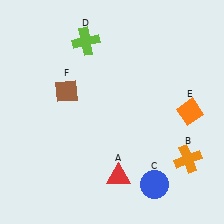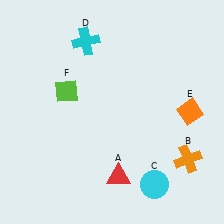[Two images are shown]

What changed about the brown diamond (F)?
In Image 1, F is brown. In Image 2, it changed to lime.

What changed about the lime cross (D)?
In Image 1, D is lime. In Image 2, it changed to cyan.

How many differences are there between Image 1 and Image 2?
There are 3 differences between the two images.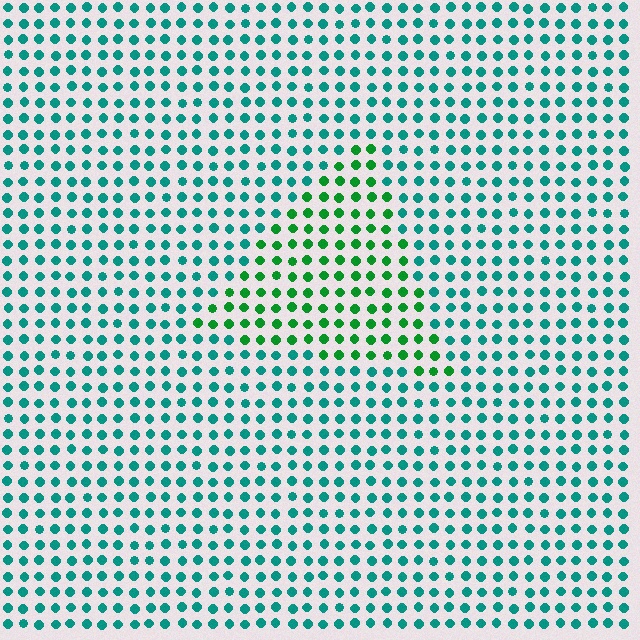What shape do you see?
I see a triangle.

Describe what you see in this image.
The image is filled with small teal elements in a uniform arrangement. A triangle-shaped region is visible where the elements are tinted to a slightly different hue, forming a subtle color boundary.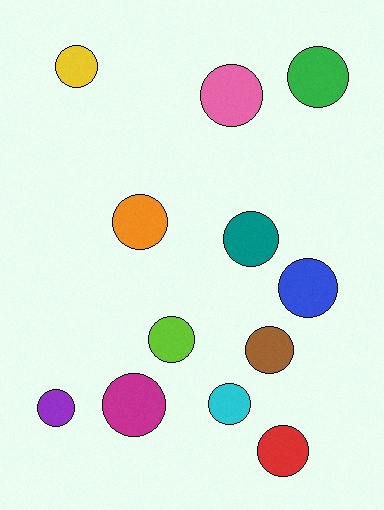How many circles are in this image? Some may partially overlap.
There are 12 circles.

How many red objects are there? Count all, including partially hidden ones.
There is 1 red object.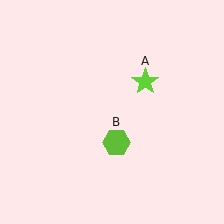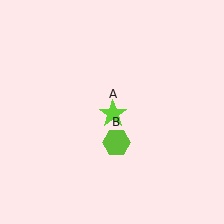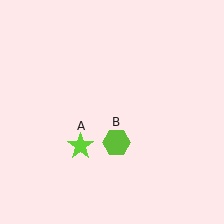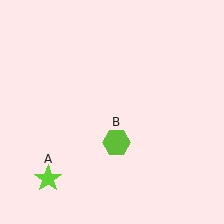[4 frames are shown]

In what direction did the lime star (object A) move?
The lime star (object A) moved down and to the left.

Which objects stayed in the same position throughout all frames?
Lime hexagon (object B) remained stationary.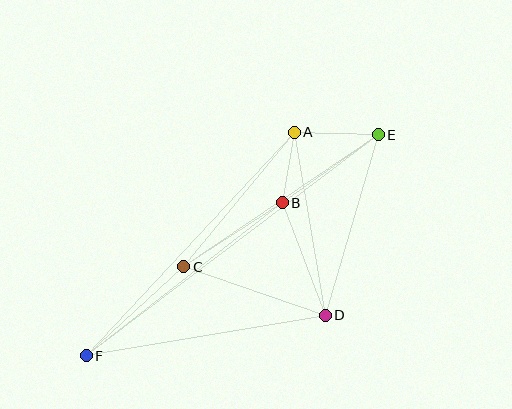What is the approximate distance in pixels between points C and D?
The distance between C and D is approximately 150 pixels.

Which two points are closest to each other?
Points A and B are closest to each other.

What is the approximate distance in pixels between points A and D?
The distance between A and D is approximately 185 pixels.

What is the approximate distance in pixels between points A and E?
The distance between A and E is approximately 84 pixels.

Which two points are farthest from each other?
Points E and F are farthest from each other.